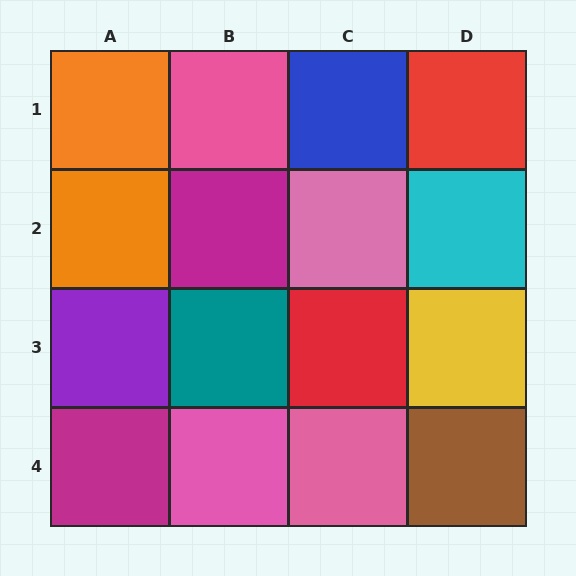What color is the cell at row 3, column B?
Teal.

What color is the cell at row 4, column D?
Brown.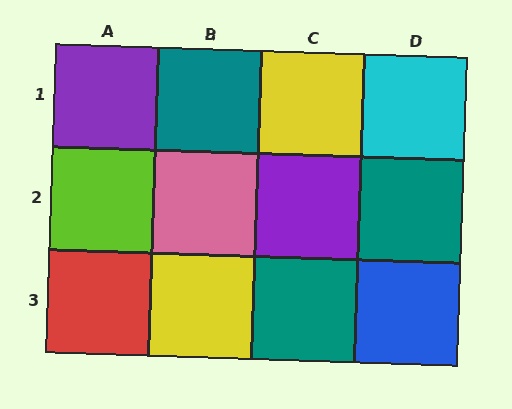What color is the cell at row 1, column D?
Cyan.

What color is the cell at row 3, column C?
Teal.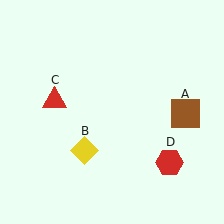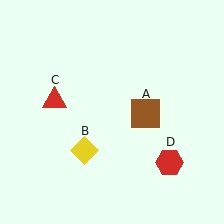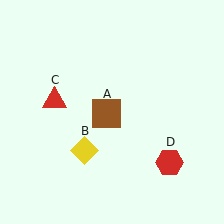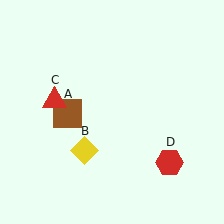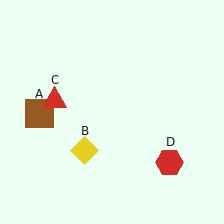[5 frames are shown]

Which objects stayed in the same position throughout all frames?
Yellow diamond (object B) and red triangle (object C) and red hexagon (object D) remained stationary.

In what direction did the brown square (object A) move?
The brown square (object A) moved left.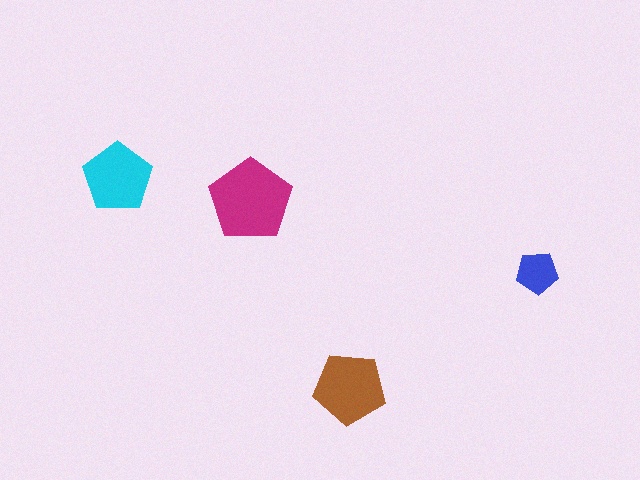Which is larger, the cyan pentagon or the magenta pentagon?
The magenta one.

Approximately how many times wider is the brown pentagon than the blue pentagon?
About 1.5 times wider.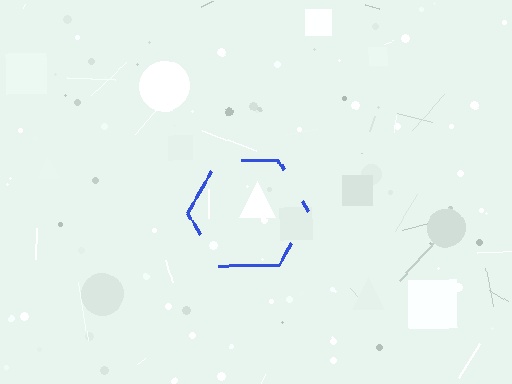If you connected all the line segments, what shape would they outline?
They would outline a hexagon.